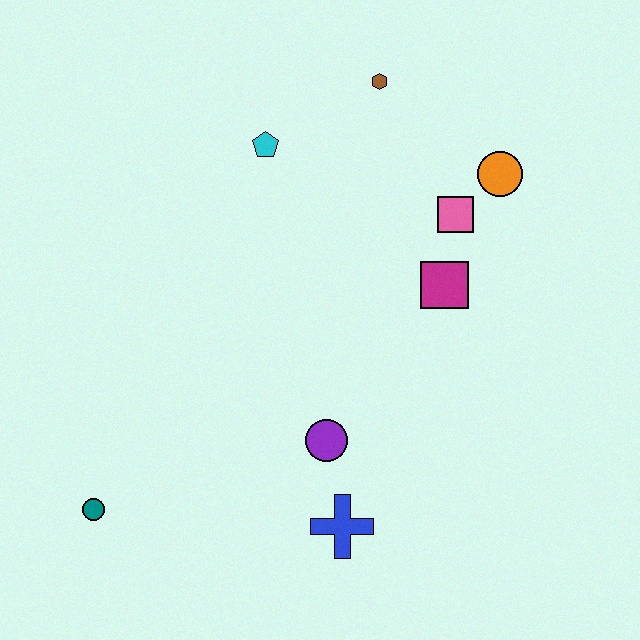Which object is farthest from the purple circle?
The brown hexagon is farthest from the purple circle.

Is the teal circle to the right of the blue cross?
No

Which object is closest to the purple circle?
The blue cross is closest to the purple circle.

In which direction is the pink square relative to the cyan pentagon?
The pink square is to the right of the cyan pentagon.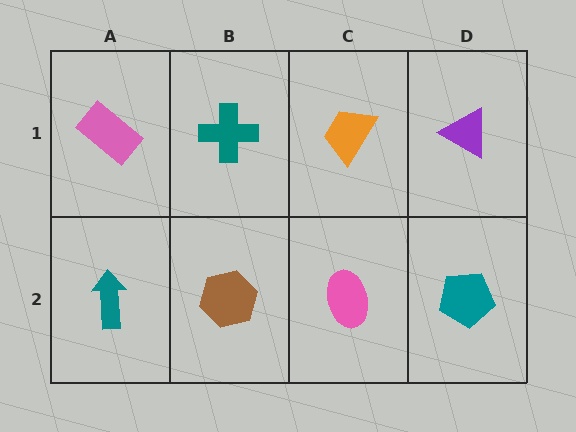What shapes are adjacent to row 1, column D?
A teal pentagon (row 2, column D), an orange trapezoid (row 1, column C).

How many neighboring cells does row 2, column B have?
3.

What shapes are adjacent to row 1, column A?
A teal arrow (row 2, column A), a teal cross (row 1, column B).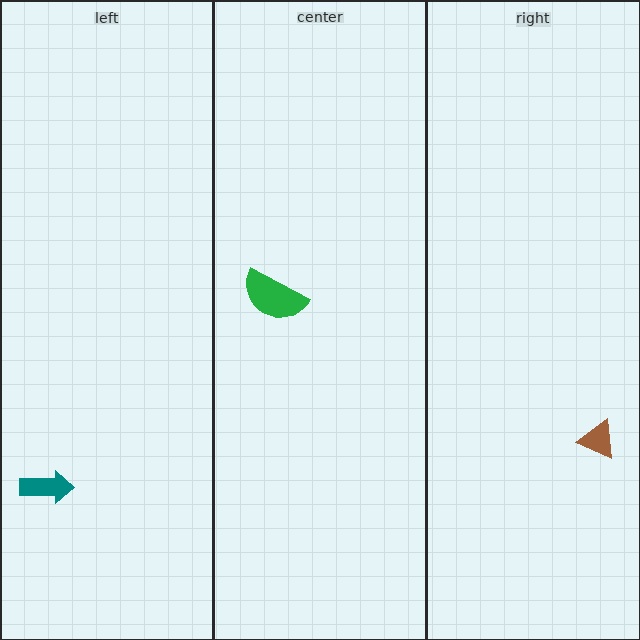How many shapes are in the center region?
1.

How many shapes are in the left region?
1.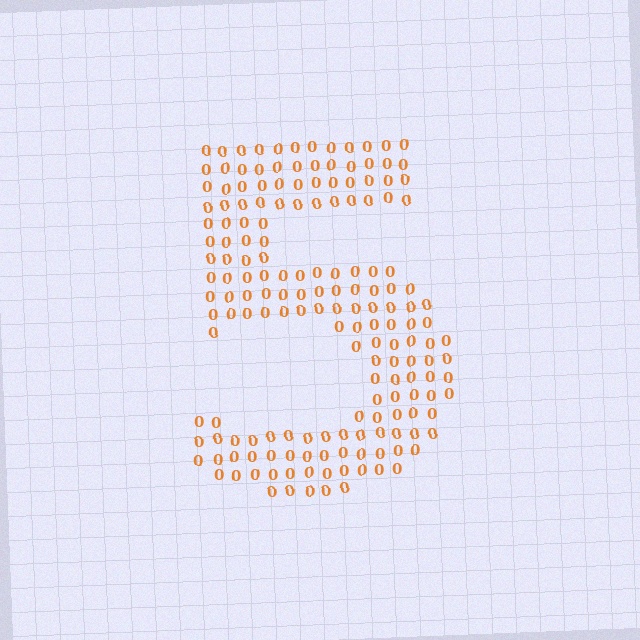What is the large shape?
The large shape is the digit 5.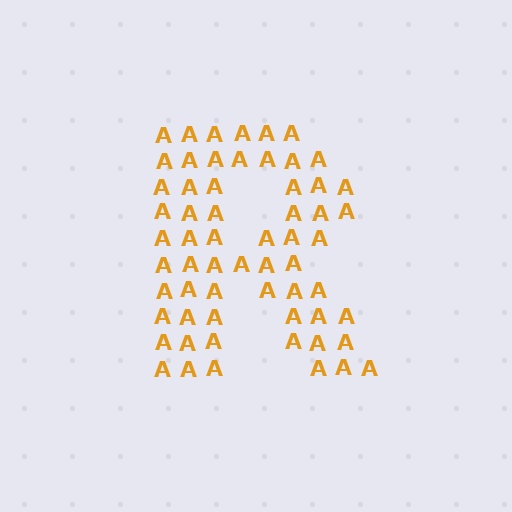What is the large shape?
The large shape is the letter R.